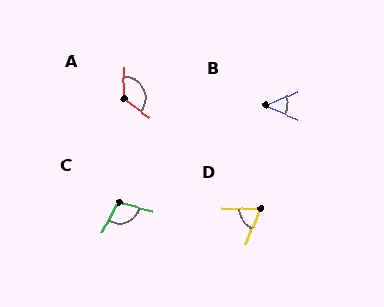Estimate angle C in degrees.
Approximately 104 degrees.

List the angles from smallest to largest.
B (49°), D (66°), C (104°), A (127°).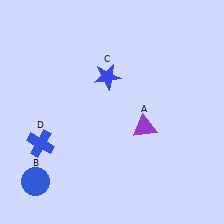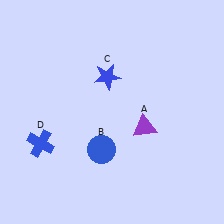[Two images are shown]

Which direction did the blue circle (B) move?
The blue circle (B) moved right.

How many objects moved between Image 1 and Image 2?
1 object moved between the two images.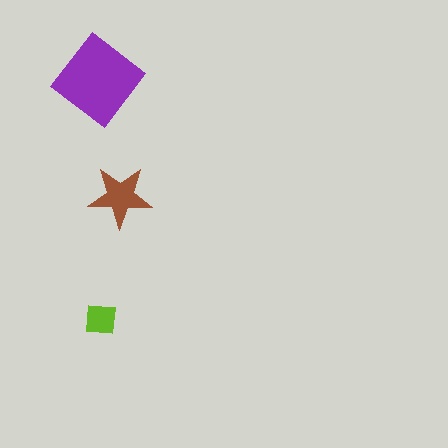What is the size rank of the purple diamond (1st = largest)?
1st.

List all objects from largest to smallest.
The purple diamond, the brown star, the lime square.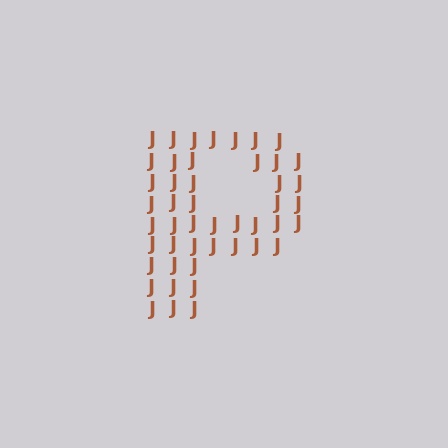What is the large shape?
The large shape is the letter P.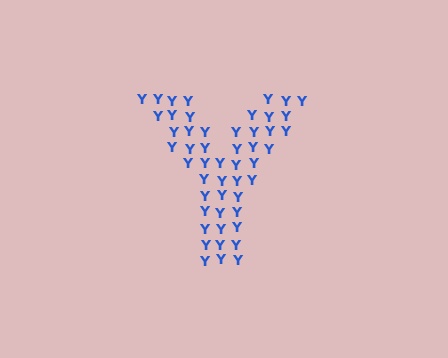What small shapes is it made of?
It is made of small letter Y's.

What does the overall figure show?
The overall figure shows the letter Y.